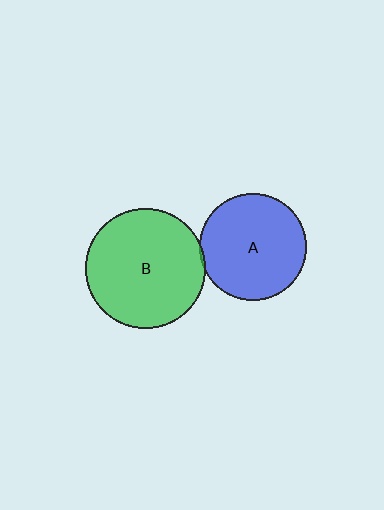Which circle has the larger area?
Circle B (green).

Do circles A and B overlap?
Yes.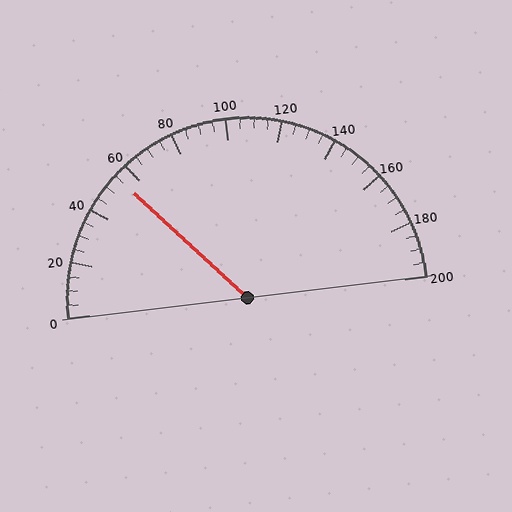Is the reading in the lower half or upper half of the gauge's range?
The reading is in the lower half of the range (0 to 200).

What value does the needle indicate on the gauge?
The needle indicates approximately 55.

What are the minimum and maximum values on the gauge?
The gauge ranges from 0 to 200.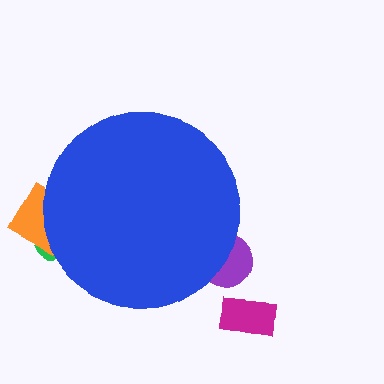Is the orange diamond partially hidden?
Yes, the orange diamond is partially hidden behind the blue circle.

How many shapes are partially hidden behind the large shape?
3 shapes are partially hidden.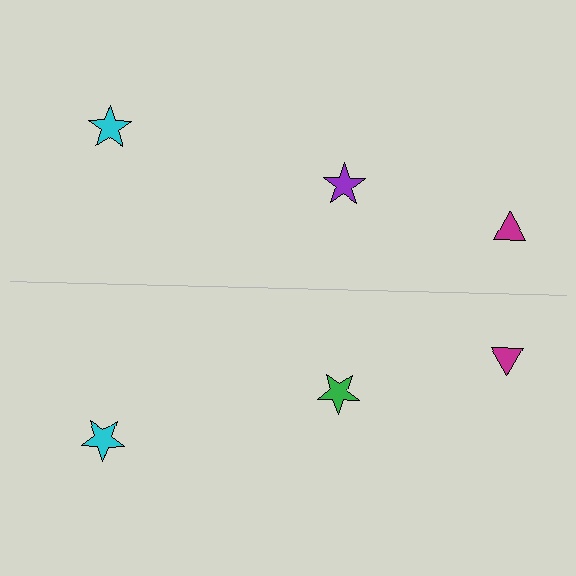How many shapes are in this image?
There are 6 shapes in this image.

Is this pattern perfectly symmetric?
No, the pattern is not perfectly symmetric. The green star on the bottom side breaks the symmetry — its mirror counterpart is purple.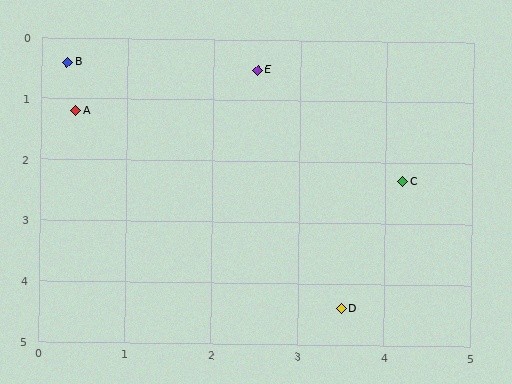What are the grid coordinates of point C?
Point C is at approximately (4.2, 2.3).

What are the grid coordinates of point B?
Point B is at approximately (0.3, 0.4).